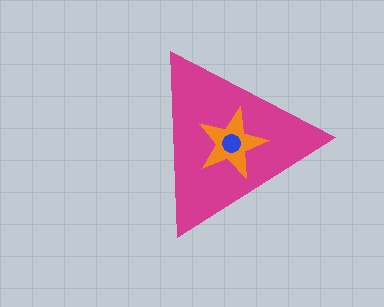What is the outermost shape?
The magenta triangle.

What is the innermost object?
The blue circle.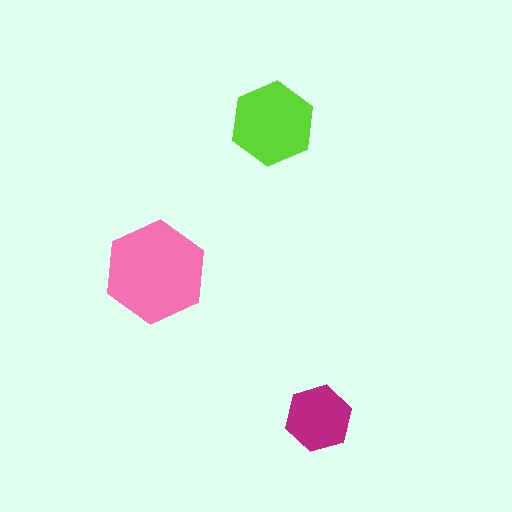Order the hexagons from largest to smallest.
the pink one, the lime one, the magenta one.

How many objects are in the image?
There are 3 objects in the image.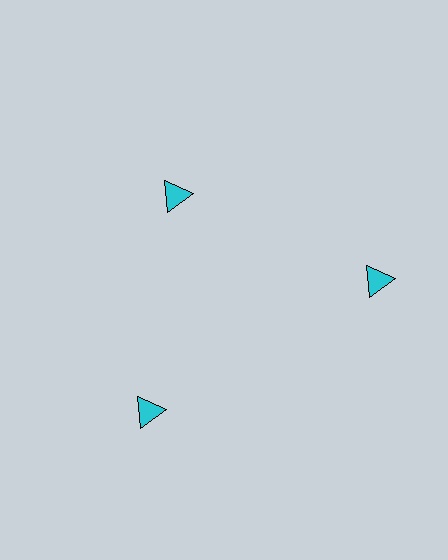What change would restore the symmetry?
The symmetry would be restored by moving it outward, back onto the ring so that all 3 triangles sit at equal angles and equal distance from the center.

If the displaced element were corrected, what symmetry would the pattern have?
It would have 3-fold rotational symmetry — the pattern would map onto itself every 120 degrees.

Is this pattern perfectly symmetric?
No. The 3 cyan triangles are arranged in a ring, but one element near the 11 o'clock position is pulled inward toward the center, breaking the 3-fold rotational symmetry.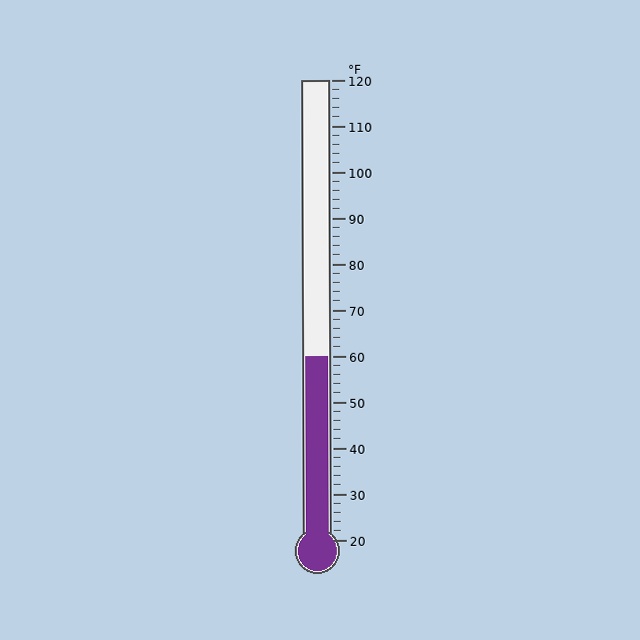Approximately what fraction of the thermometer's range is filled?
The thermometer is filled to approximately 40% of its range.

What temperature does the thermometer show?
The thermometer shows approximately 60°F.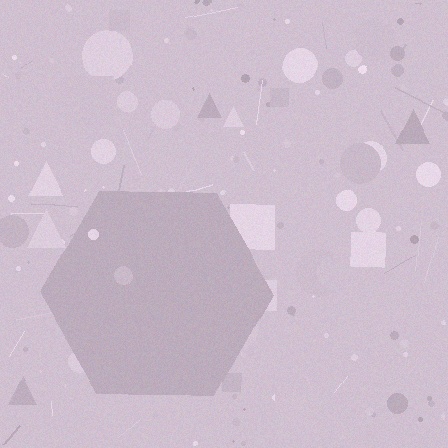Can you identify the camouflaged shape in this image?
The camouflaged shape is a hexagon.